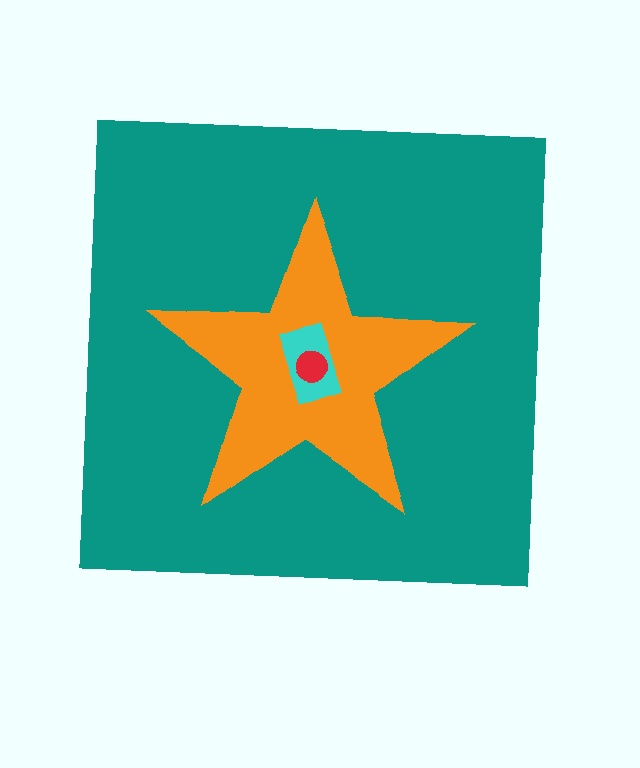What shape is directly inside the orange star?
The cyan rectangle.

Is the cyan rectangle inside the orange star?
Yes.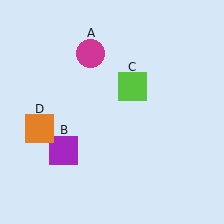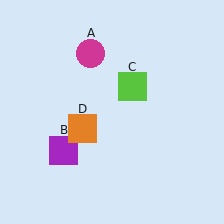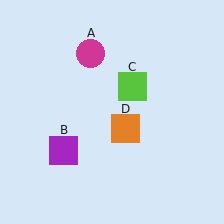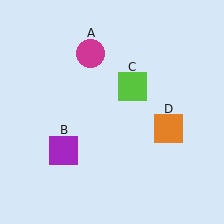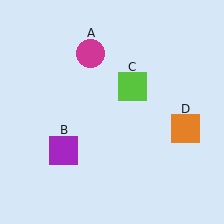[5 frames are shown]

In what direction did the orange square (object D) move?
The orange square (object D) moved right.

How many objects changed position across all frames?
1 object changed position: orange square (object D).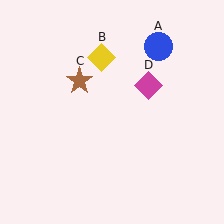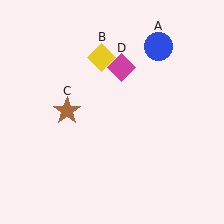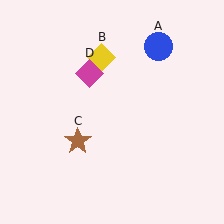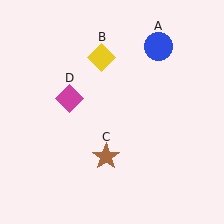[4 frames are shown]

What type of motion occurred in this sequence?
The brown star (object C), magenta diamond (object D) rotated counterclockwise around the center of the scene.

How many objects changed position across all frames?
2 objects changed position: brown star (object C), magenta diamond (object D).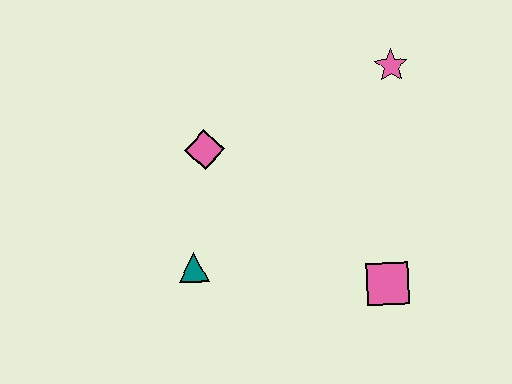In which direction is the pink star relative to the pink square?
The pink star is above the pink square.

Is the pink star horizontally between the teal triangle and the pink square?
No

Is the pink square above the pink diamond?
No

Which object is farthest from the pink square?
The pink diamond is farthest from the pink square.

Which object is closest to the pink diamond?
The teal triangle is closest to the pink diamond.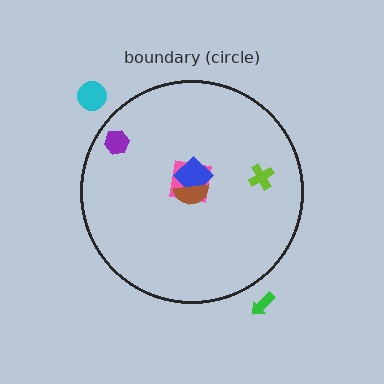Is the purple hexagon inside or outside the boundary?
Inside.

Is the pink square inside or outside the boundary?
Inside.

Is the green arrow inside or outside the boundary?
Outside.